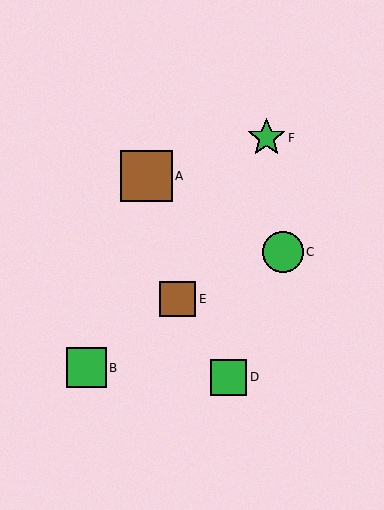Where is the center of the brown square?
The center of the brown square is at (178, 299).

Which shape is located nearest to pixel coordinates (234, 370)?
The green square (labeled D) at (229, 377) is nearest to that location.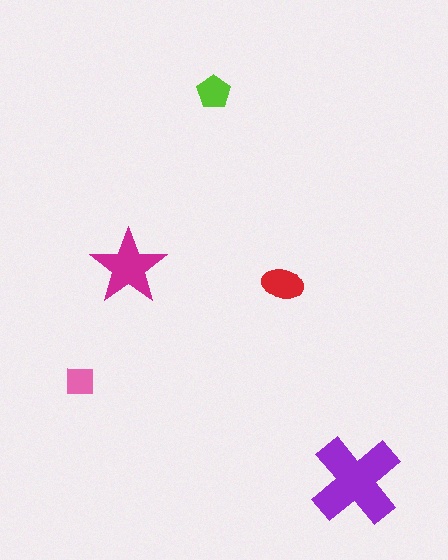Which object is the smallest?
The pink square.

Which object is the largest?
The purple cross.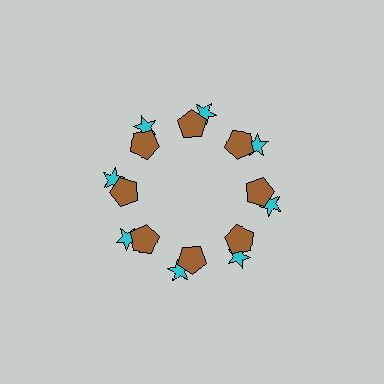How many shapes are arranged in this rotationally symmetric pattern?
There are 16 shapes, arranged in 8 groups of 2.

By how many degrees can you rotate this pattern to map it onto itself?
The pattern maps onto itself every 45 degrees of rotation.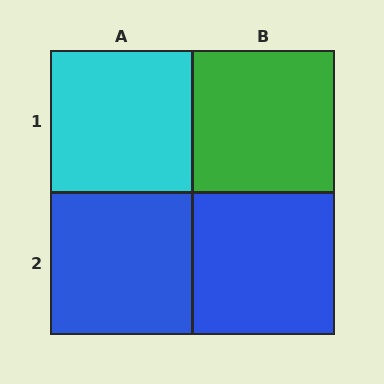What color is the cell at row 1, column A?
Cyan.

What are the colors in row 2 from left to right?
Blue, blue.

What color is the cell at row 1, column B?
Green.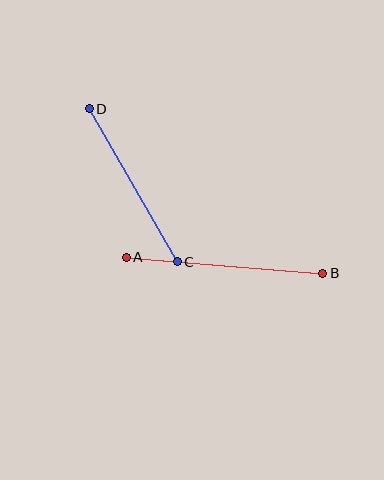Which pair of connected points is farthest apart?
Points A and B are farthest apart.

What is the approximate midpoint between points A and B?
The midpoint is at approximately (224, 265) pixels.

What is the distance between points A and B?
The distance is approximately 198 pixels.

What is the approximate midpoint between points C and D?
The midpoint is at approximately (133, 185) pixels.